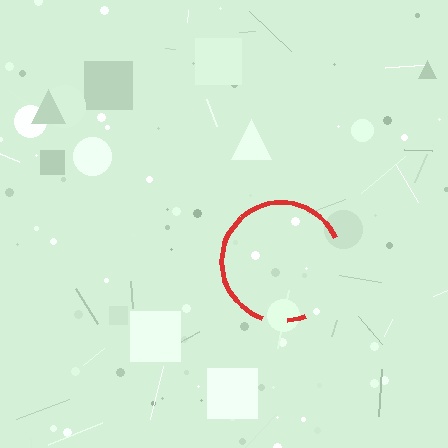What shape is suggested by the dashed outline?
The dashed outline suggests a circle.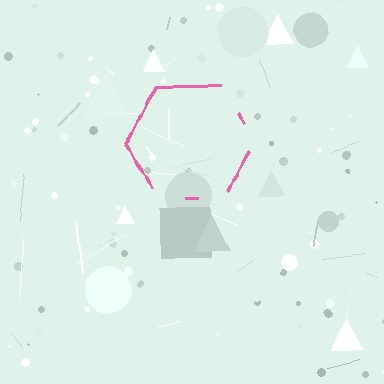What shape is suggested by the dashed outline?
The dashed outline suggests a hexagon.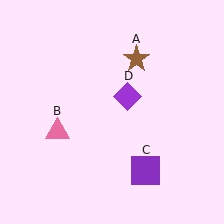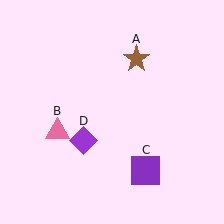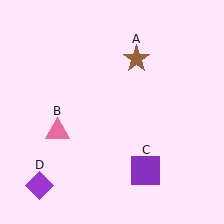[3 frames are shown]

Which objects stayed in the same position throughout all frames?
Brown star (object A) and pink triangle (object B) and purple square (object C) remained stationary.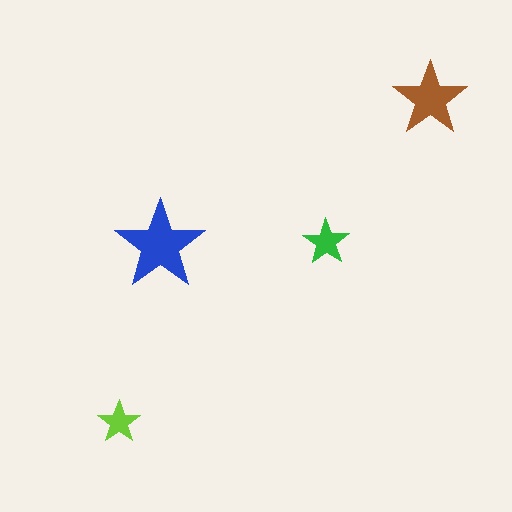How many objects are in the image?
There are 4 objects in the image.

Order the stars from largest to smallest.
the blue one, the brown one, the green one, the lime one.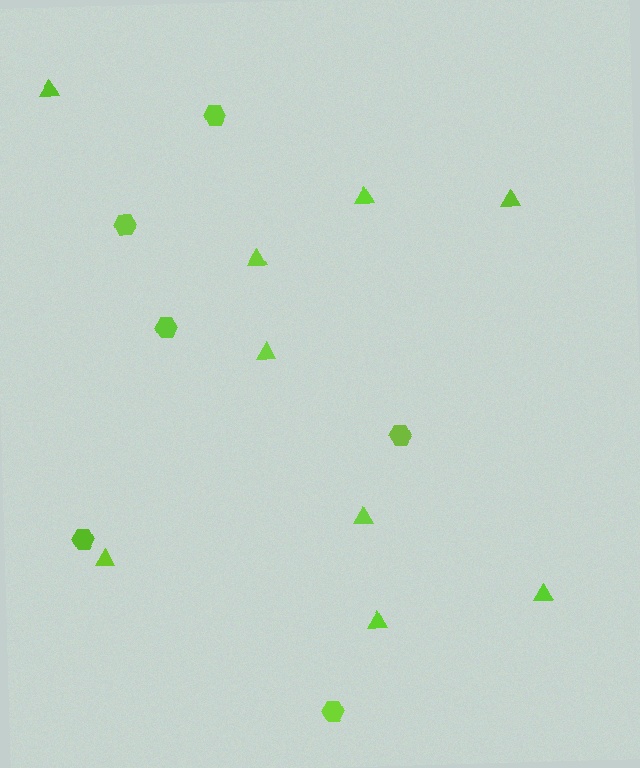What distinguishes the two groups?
There are 2 groups: one group of triangles (9) and one group of hexagons (6).